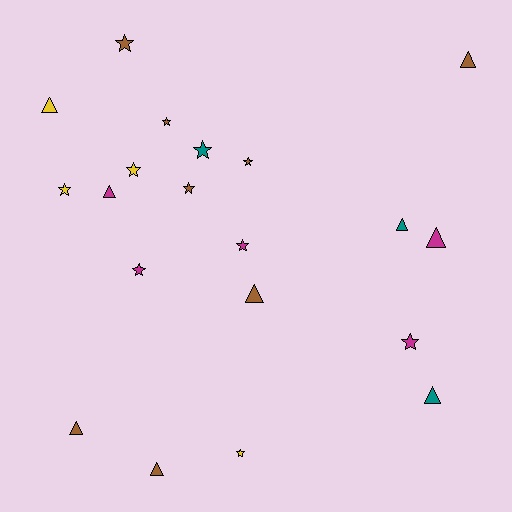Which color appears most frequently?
Brown, with 8 objects.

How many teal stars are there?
There is 1 teal star.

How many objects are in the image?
There are 20 objects.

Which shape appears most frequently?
Star, with 11 objects.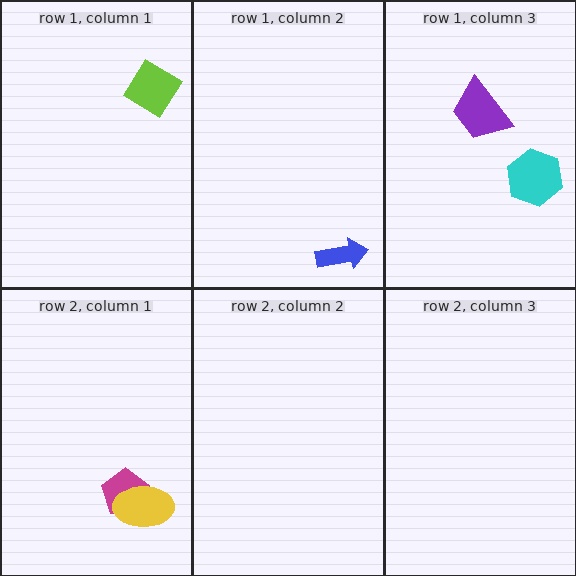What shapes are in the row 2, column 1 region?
The magenta pentagon, the yellow ellipse.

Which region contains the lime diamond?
The row 1, column 1 region.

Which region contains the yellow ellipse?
The row 2, column 1 region.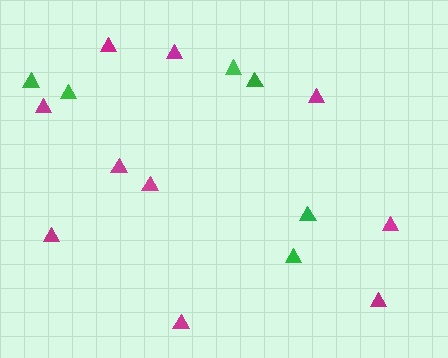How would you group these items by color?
There are 2 groups: one group of magenta triangles (10) and one group of green triangles (6).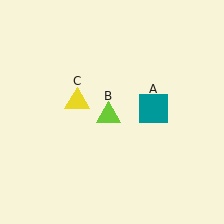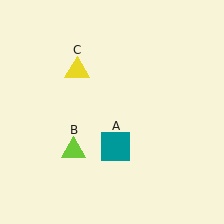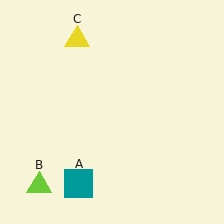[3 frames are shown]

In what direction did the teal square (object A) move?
The teal square (object A) moved down and to the left.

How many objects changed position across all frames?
3 objects changed position: teal square (object A), lime triangle (object B), yellow triangle (object C).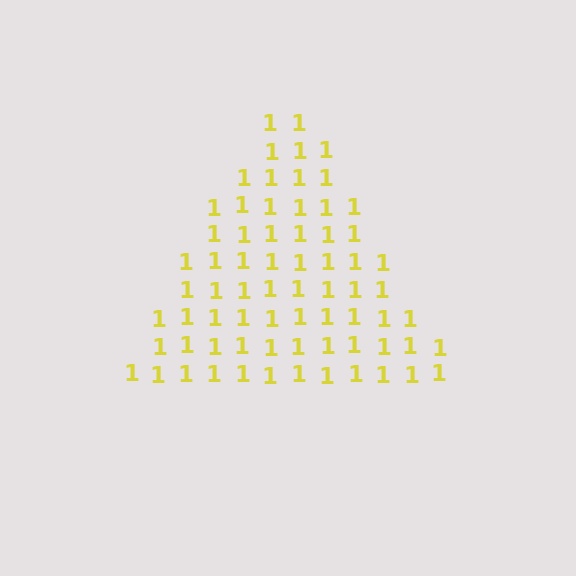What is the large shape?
The large shape is a triangle.